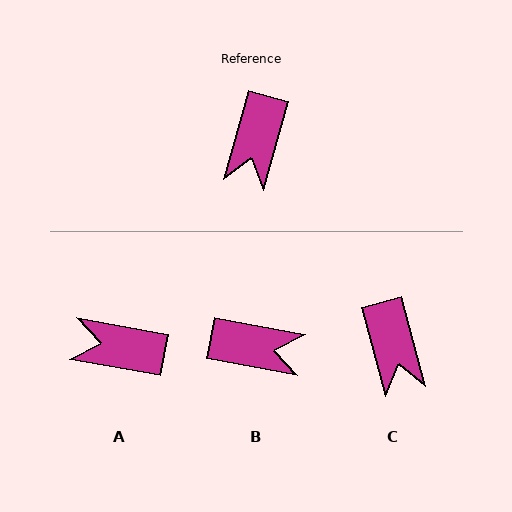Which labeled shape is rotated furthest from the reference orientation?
B, about 94 degrees away.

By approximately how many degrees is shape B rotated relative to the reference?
Approximately 94 degrees counter-clockwise.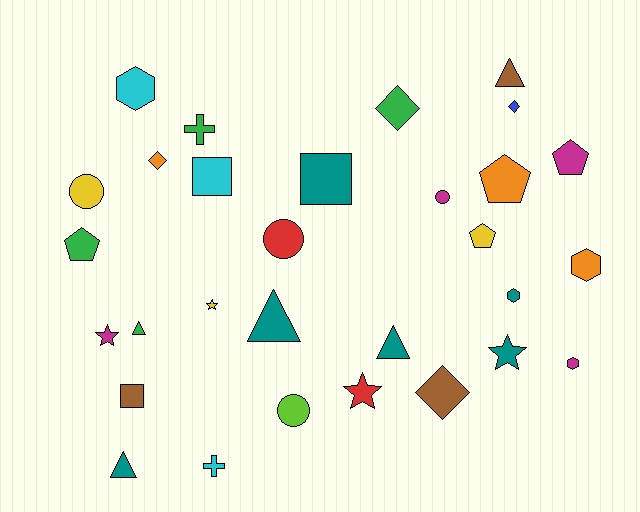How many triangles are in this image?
There are 5 triangles.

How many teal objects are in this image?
There are 6 teal objects.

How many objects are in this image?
There are 30 objects.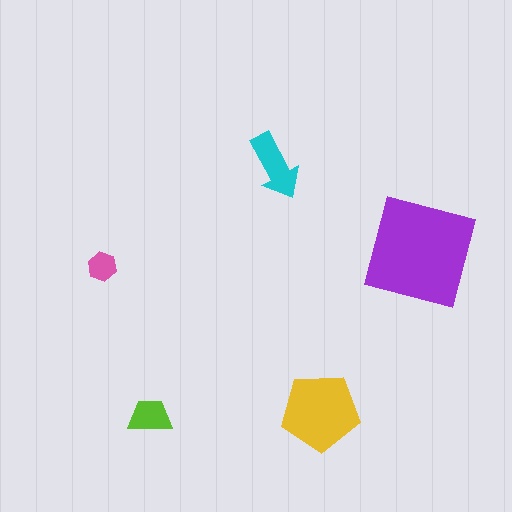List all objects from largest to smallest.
The purple square, the yellow pentagon, the cyan arrow, the lime trapezoid, the pink hexagon.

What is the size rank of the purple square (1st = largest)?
1st.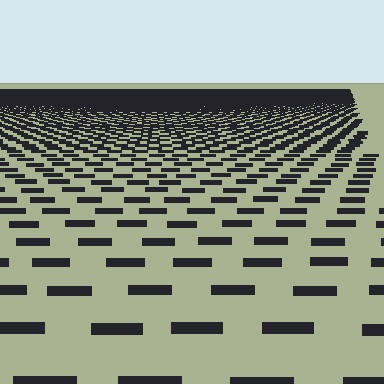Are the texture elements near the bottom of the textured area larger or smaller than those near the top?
Larger. Near the bottom, elements are closer to the viewer and appear at a bigger on-screen size.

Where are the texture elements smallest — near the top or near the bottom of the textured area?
Near the top.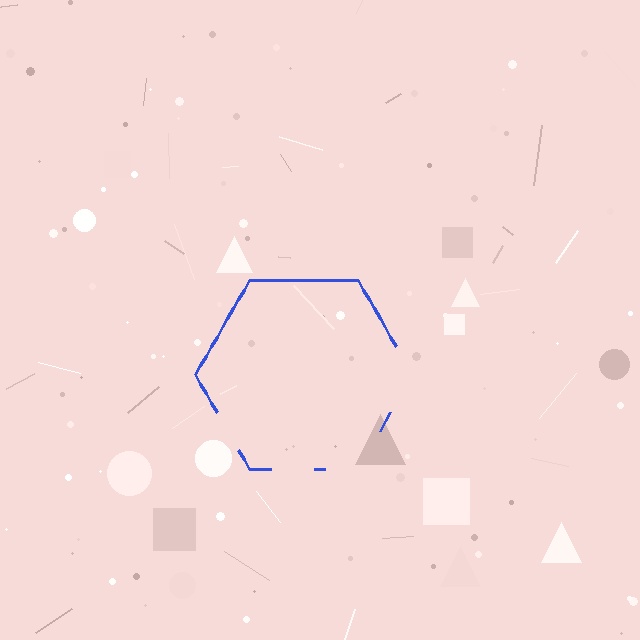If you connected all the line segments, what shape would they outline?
They would outline a hexagon.